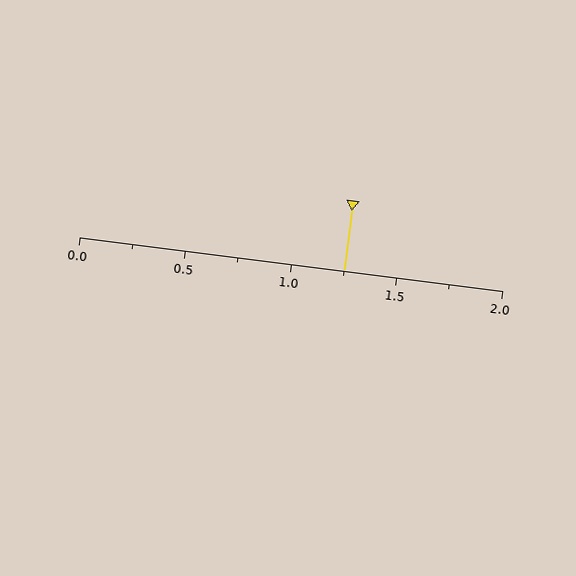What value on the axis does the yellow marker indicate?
The marker indicates approximately 1.25.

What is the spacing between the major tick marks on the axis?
The major ticks are spaced 0.5 apart.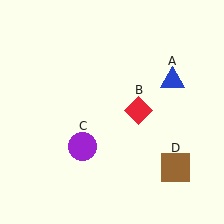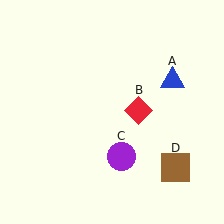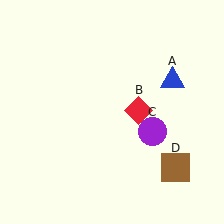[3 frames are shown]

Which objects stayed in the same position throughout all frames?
Blue triangle (object A) and red diamond (object B) and brown square (object D) remained stationary.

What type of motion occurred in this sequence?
The purple circle (object C) rotated counterclockwise around the center of the scene.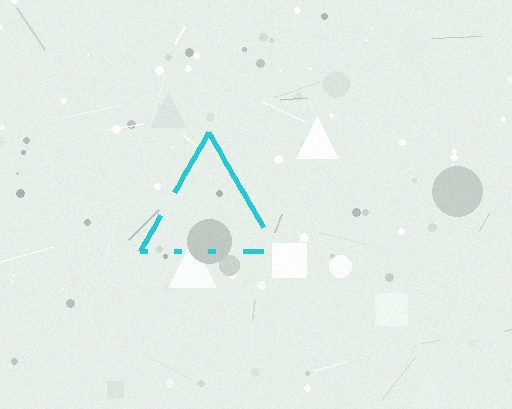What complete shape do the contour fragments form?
The contour fragments form a triangle.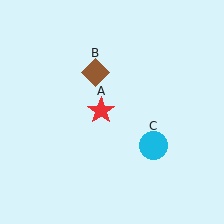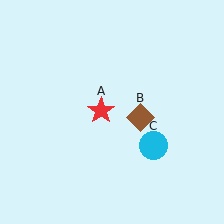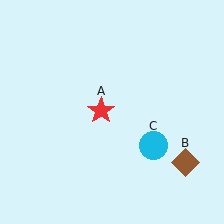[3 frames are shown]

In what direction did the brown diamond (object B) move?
The brown diamond (object B) moved down and to the right.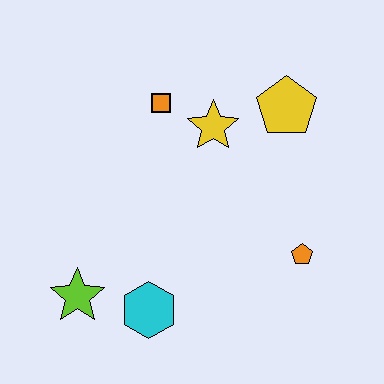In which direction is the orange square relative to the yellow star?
The orange square is to the left of the yellow star.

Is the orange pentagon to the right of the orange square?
Yes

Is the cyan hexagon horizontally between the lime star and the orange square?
Yes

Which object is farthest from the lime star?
The yellow pentagon is farthest from the lime star.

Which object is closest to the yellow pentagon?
The yellow star is closest to the yellow pentagon.